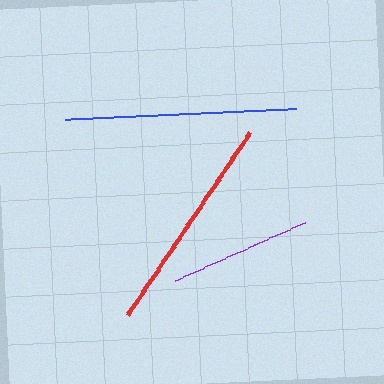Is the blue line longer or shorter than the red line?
The blue line is longer than the red line.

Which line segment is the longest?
The blue line is the longest at approximately 233 pixels.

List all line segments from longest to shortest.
From longest to shortest: blue, red, purple.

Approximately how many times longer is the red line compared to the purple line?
The red line is approximately 1.6 times the length of the purple line.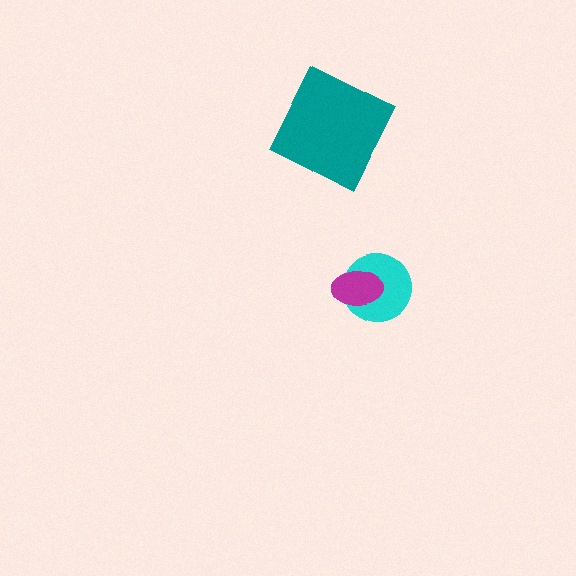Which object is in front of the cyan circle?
The magenta ellipse is in front of the cyan circle.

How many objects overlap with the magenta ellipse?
1 object overlaps with the magenta ellipse.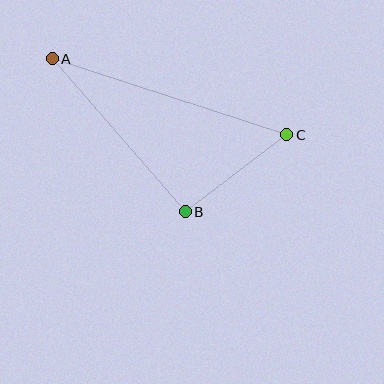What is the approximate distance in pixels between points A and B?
The distance between A and B is approximately 203 pixels.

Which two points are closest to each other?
Points B and C are closest to each other.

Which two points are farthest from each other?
Points A and C are farthest from each other.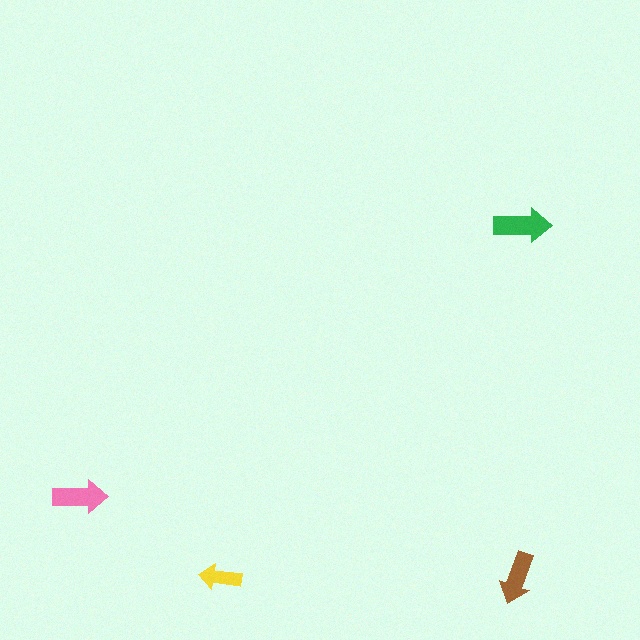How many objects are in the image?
There are 4 objects in the image.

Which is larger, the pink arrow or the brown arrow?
The pink one.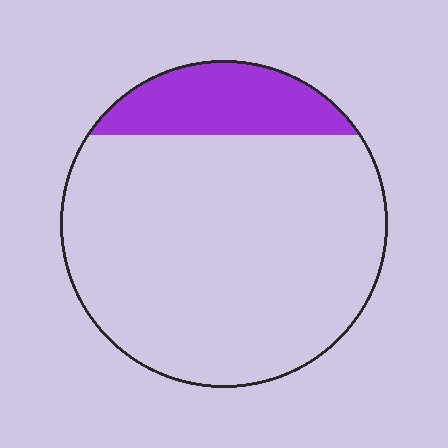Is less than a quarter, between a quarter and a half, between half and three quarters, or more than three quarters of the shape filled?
Less than a quarter.